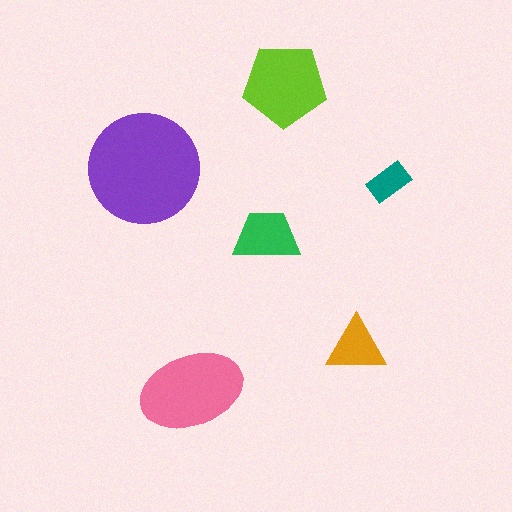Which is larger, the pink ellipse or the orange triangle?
The pink ellipse.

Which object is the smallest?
The teal rectangle.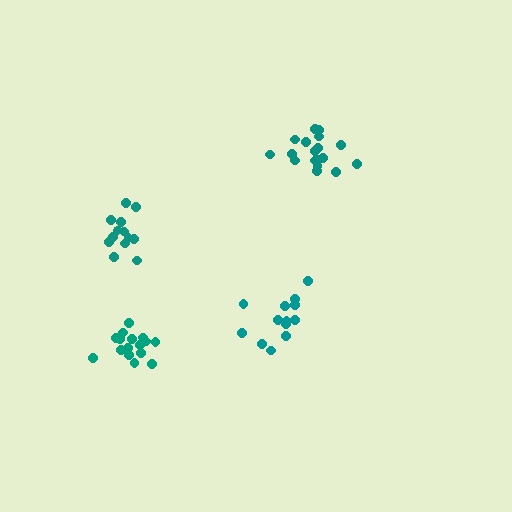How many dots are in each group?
Group 1: 18 dots, Group 2: 13 dots, Group 3: 16 dots, Group 4: 13 dots (60 total).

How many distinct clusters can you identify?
There are 4 distinct clusters.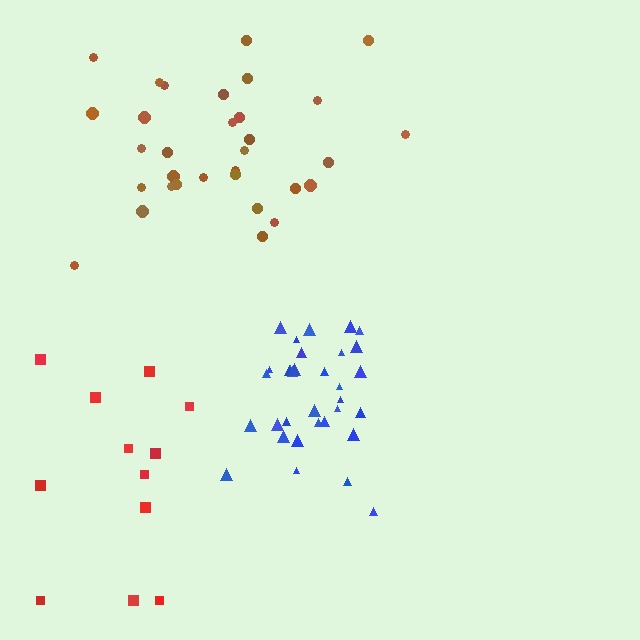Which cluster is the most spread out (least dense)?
Red.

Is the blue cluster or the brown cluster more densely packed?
Blue.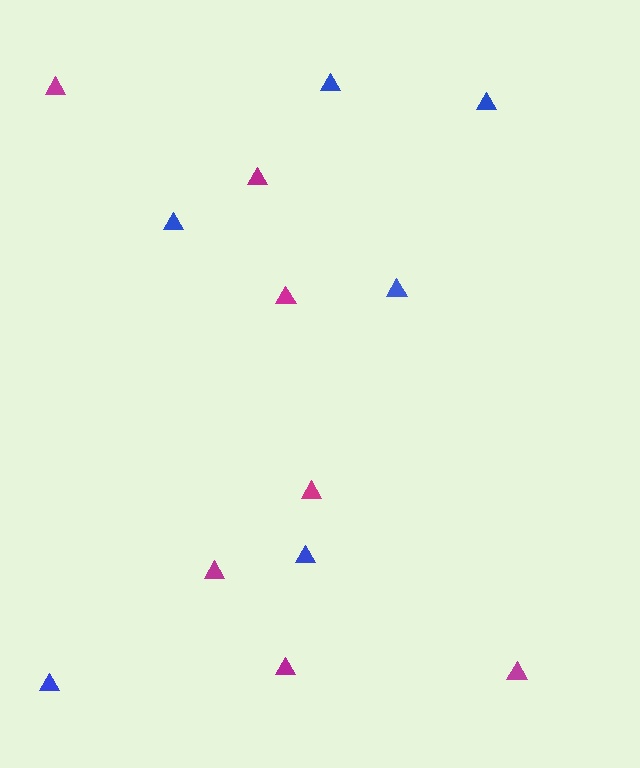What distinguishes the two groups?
There are 2 groups: one group of magenta triangles (7) and one group of blue triangles (6).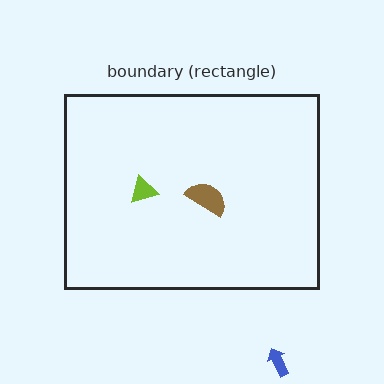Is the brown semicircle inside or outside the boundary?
Inside.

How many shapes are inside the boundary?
2 inside, 1 outside.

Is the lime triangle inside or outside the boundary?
Inside.